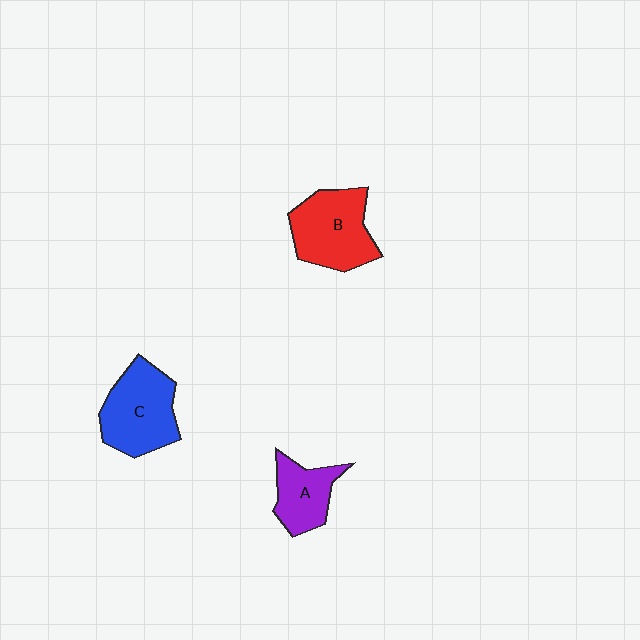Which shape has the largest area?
Shape C (blue).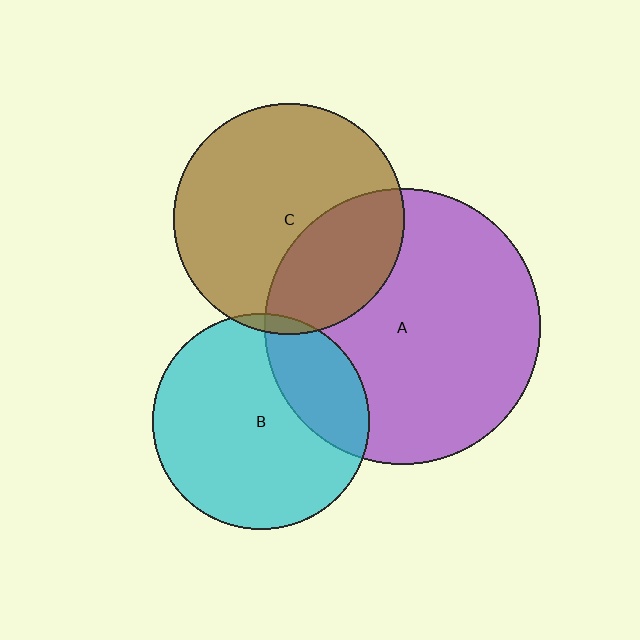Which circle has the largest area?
Circle A (purple).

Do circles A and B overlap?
Yes.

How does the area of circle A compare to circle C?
Approximately 1.4 times.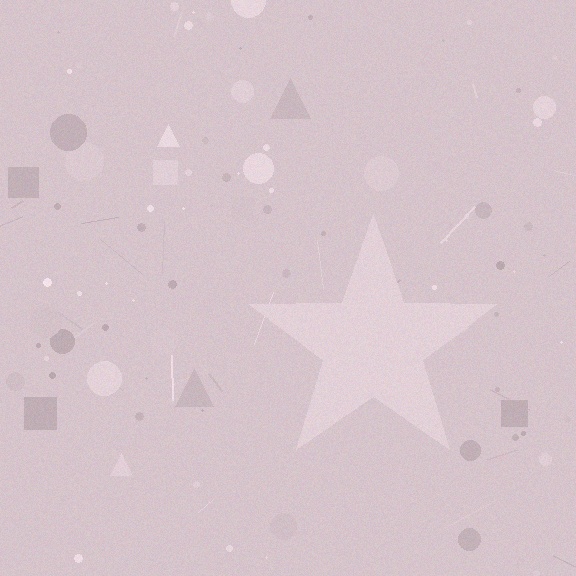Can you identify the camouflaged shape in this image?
The camouflaged shape is a star.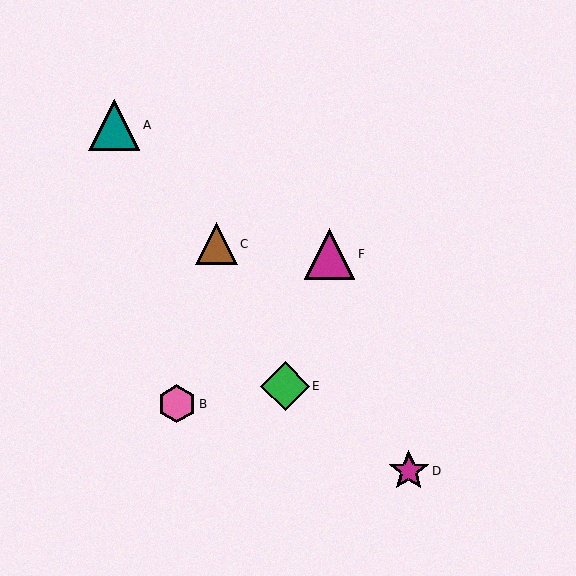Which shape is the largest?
The teal triangle (labeled A) is the largest.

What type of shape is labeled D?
Shape D is a magenta star.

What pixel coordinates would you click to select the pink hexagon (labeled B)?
Click at (177, 404) to select the pink hexagon B.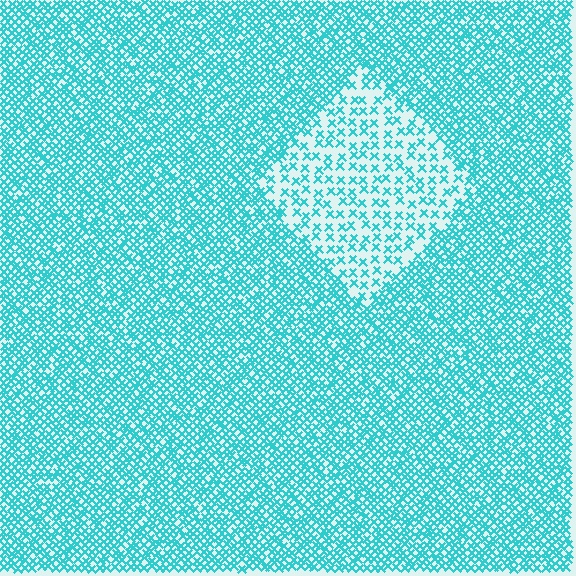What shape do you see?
I see a diamond.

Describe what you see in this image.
The image contains small cyan elements arranged at two different densities. A diamond-shaped region is visible where the elements are less densely packed than the surrounding area.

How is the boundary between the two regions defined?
The boundary is defined by a change in element density (approximately 2.4x ratio). All elements are the same color, size, and shape.